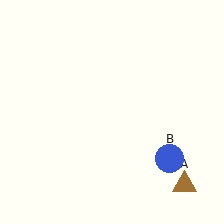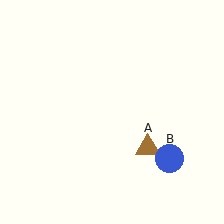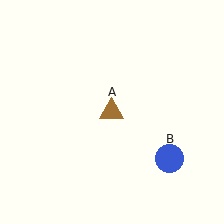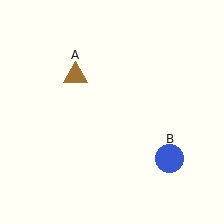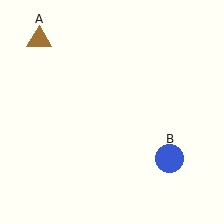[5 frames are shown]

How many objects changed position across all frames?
1 object changed position: brown triangle (object A).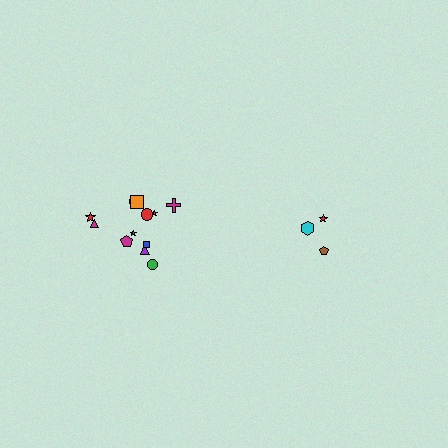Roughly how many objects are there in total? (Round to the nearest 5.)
Roughly 15 objects in total.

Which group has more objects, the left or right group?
The left group.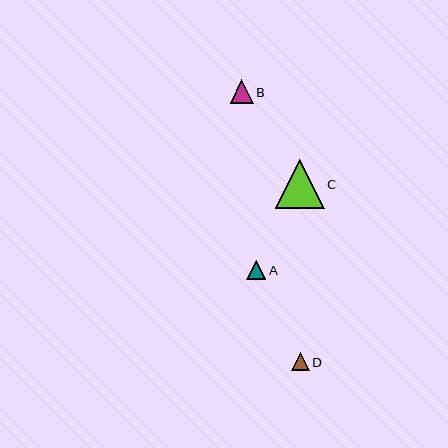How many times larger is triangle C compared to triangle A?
Triangle C is approximately 2.5 times the size of triangle A.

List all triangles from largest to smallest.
From largest to smallest: C, B, A, D.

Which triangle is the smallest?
Triangle D is the smallest with a size of approximately 18 pixels.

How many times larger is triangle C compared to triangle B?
Triangle C is approximately 2.1 times the size of triangle B.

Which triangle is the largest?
Triangle C is the largest with a size of approximately 49 pixels.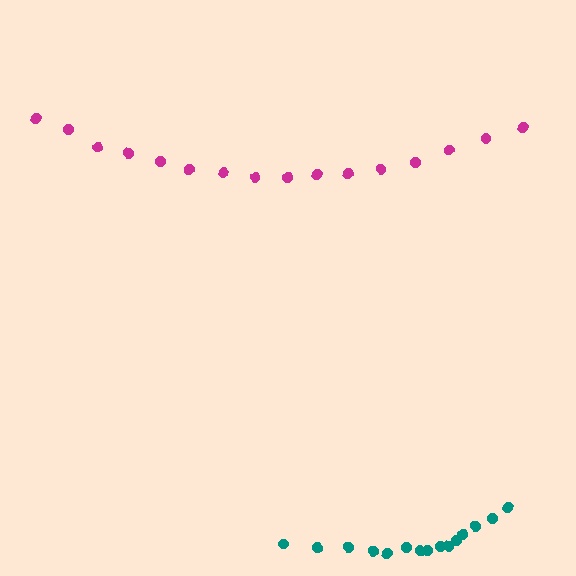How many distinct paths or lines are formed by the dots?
There are 2 distinct paths.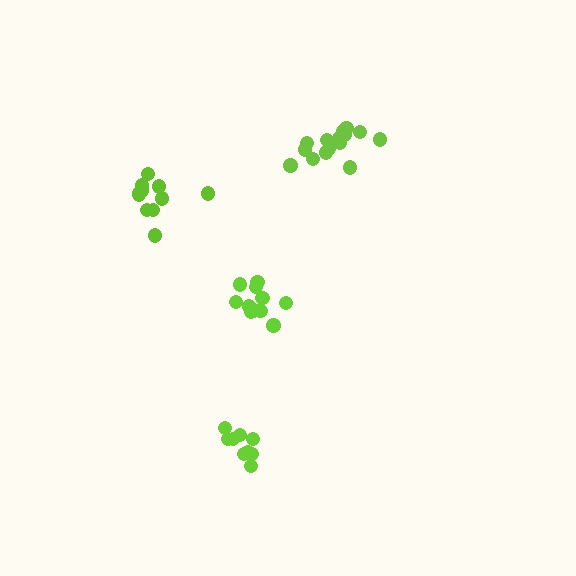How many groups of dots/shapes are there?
There are 4 groups.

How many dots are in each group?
Group 1: 11 dots, Group 2: 11 dots, Group 3: 15 dots, Group 4: 9 dots (46 total).